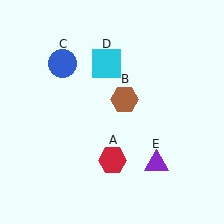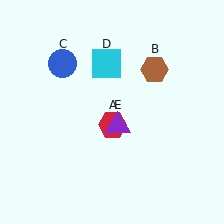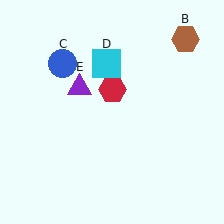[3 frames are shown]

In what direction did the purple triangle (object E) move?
The purple triangle (object E) moved up and to the left.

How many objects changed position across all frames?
3 objects changed position: red hexagon (object A), brown hexagon (object B), purple triangle (object E).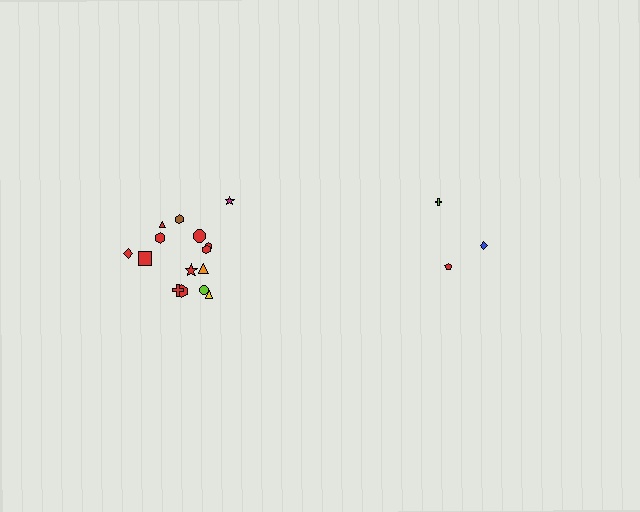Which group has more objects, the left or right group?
The left group.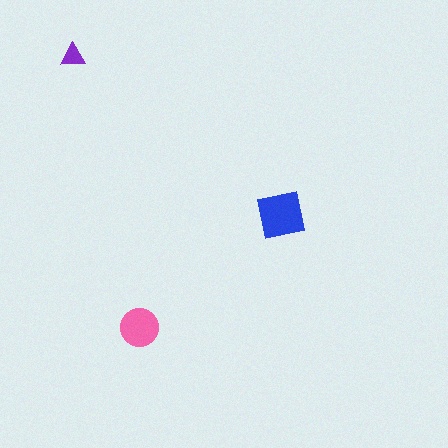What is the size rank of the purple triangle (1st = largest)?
3rd.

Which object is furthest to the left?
The purple triangle is leftmost.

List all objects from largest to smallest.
The blue square, the pink circle, the purple triangle.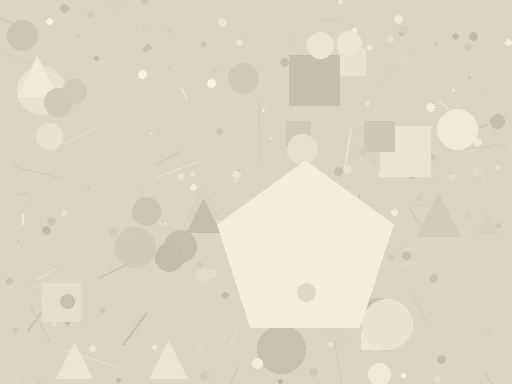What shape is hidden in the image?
A pentagon is hidden in the image.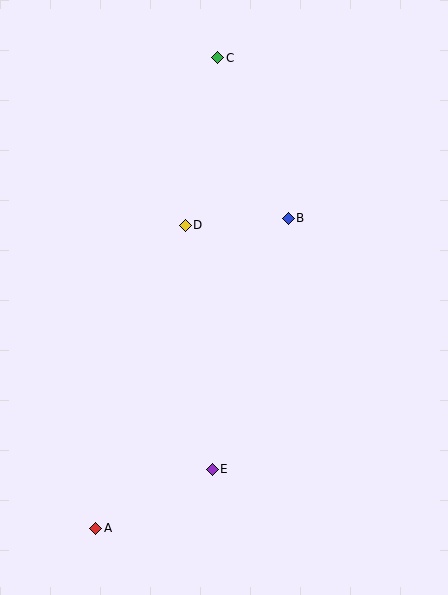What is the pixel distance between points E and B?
The distance between E and B is 262 pixels.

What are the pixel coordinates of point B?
Point B is at (288, 218).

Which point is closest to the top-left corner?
Point C is closest to the top-left corner.